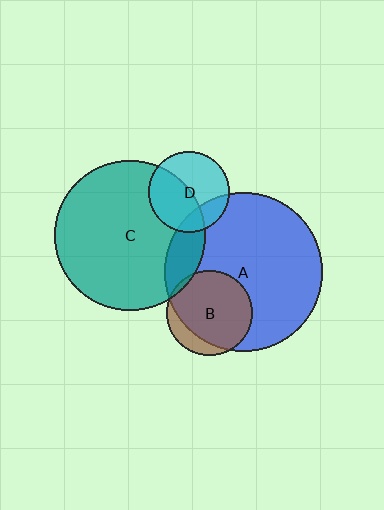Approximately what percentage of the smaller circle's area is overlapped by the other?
Approximately 50%.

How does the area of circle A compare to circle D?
Approximately 3.8 times.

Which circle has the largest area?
Circle A (blue).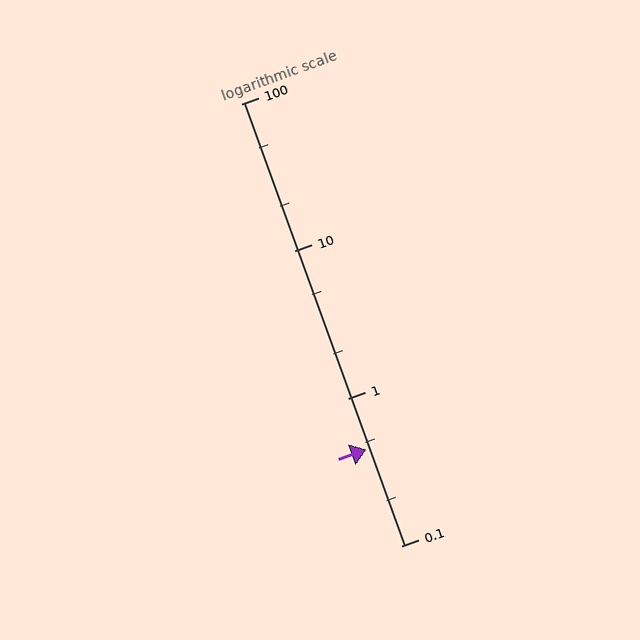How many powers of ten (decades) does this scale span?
The scale spans 3 decades, from 0.1 to 100.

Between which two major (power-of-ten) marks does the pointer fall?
The pointer is between 0.1 and 1.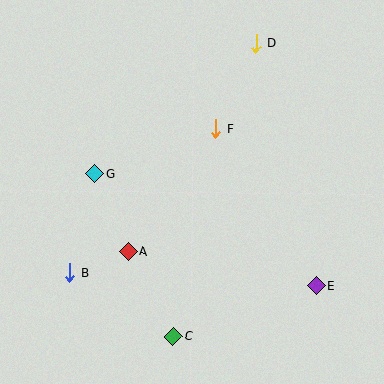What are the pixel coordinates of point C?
Point C is at (173, 336).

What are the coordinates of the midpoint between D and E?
The midpoint between D and E is at (286, 164).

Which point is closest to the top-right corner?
Point D is closest to the top-right corner.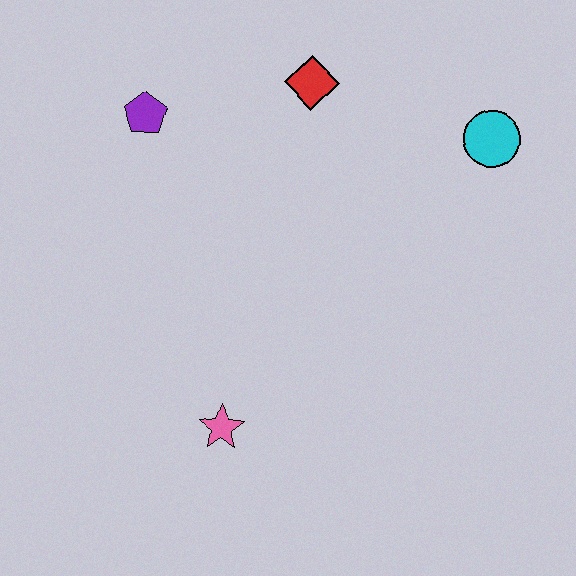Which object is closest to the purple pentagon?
The red diamond is closest to the purple pentagon.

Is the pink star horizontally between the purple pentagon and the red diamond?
Yes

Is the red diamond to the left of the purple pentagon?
No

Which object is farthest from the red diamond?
The pink star is farthest from the red diamond.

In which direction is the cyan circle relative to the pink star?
The cyan circle is above the pink star.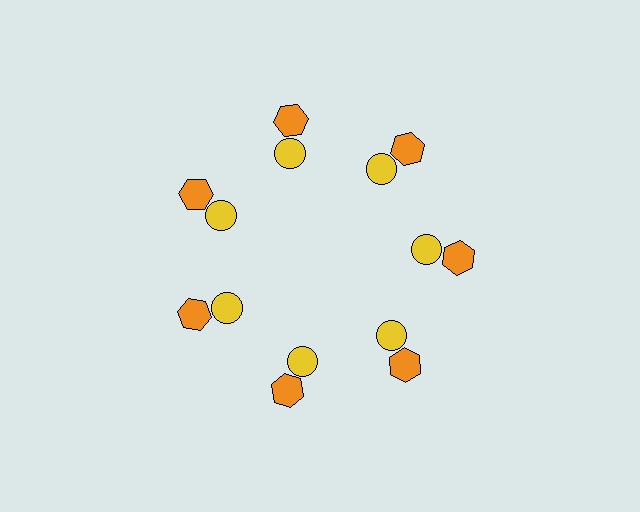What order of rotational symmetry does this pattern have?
This pattern has 7-fold rotational symmetry.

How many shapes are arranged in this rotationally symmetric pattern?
There are 14 shapes, arranged in 7 groups of 2.